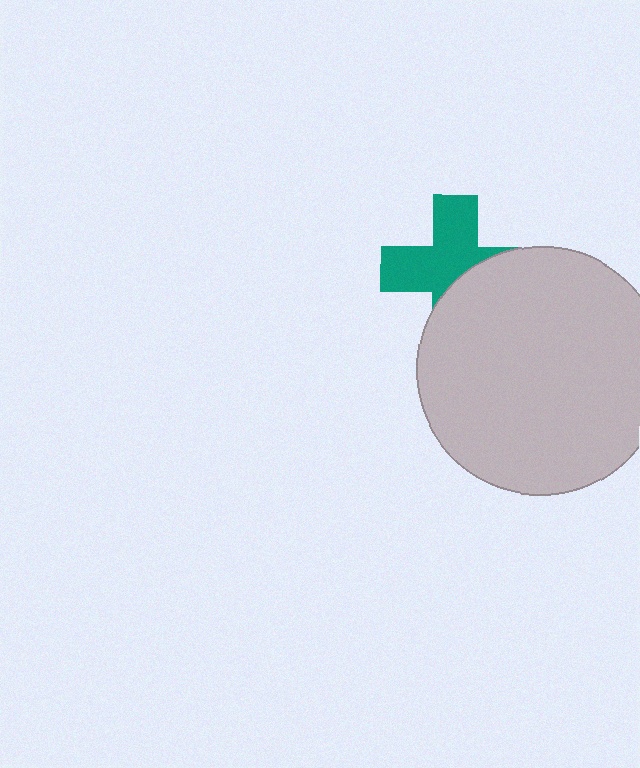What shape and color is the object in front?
The object in front is a light gray circle.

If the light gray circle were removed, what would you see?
You would see the complete teal cross.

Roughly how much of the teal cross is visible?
About half of it is visible (roughly 57%).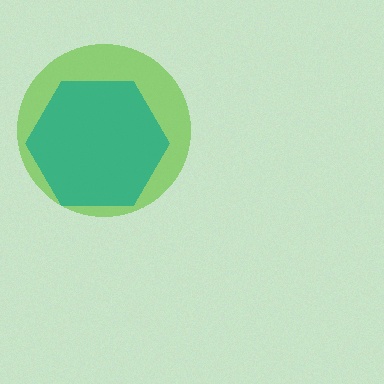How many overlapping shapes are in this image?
There are 2 overlapping shapes in the image.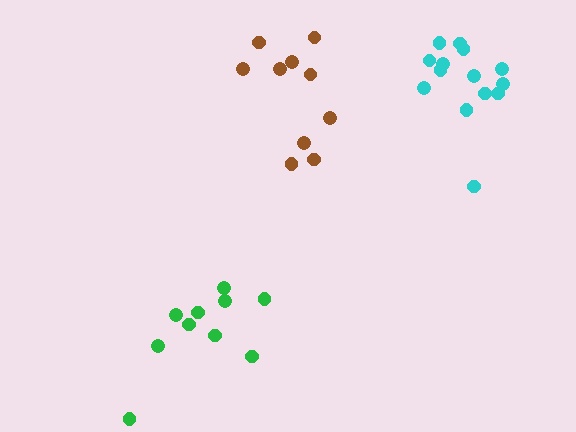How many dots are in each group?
Group 1: 10 dots, Group 2: 14 dots, Group 3: 10 dots (34 total).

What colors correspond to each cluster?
The clusters are colored: brown, cyan, green.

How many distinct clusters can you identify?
There are 3 distinct clusters.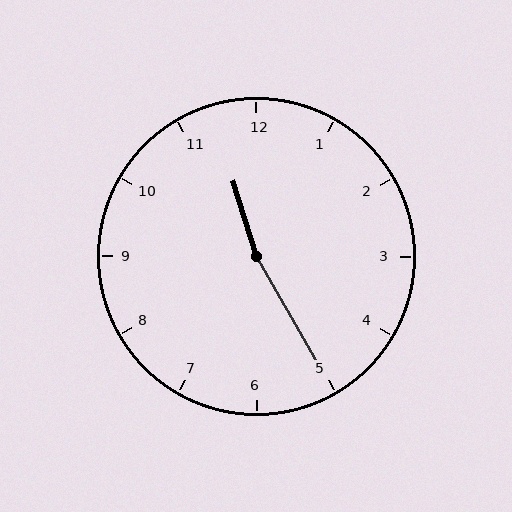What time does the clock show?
11:25.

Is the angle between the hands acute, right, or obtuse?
It is obtuse.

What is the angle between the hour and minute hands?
Approximately 168 degrees.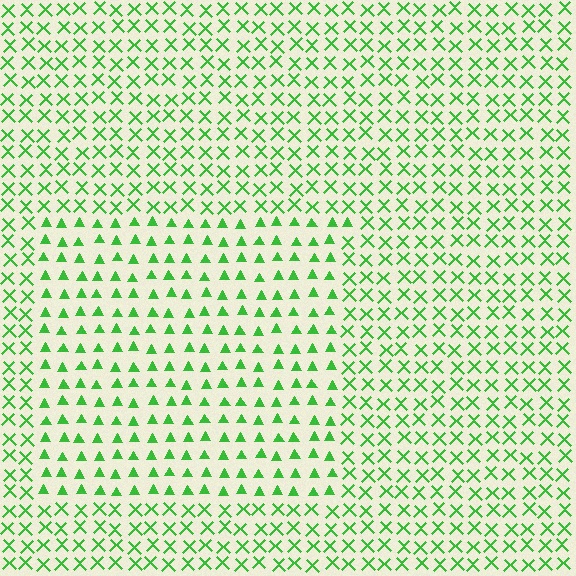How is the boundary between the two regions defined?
The boundary is defined by a change in element shape: triangles inside vs. X marks outside. All elements share the same color and spacing.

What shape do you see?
I see a rectangle.